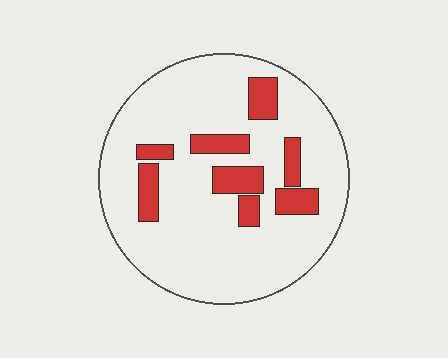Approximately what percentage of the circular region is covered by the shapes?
Approximately 15%.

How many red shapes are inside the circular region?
8.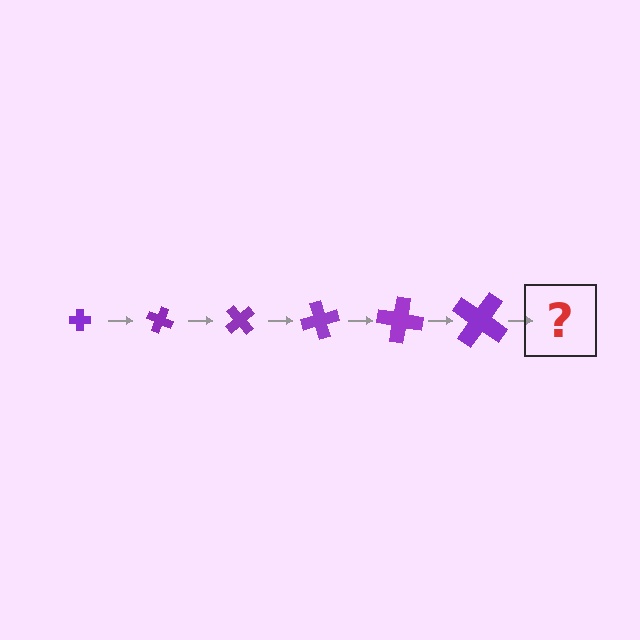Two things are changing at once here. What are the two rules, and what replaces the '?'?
The two rules are that the cross grows larger each step and it rotates 25 degrees each step. The '?' should be a cross, larger than the previous one and rotated 150 degrees from the start.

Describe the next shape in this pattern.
It should be a cross, larger than the previous one and rotated 150 degrees from the start.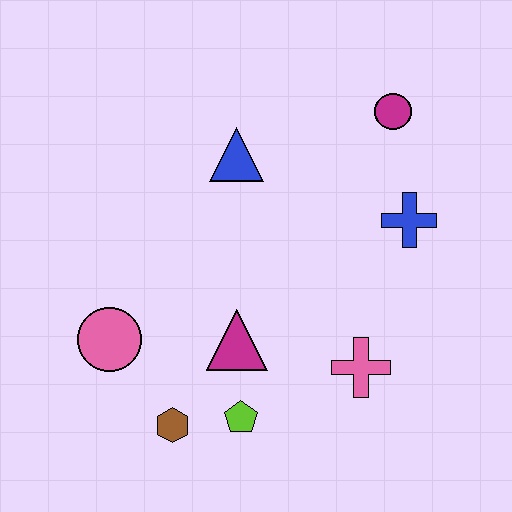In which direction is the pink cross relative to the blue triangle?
The pink cross is below the blue triangle.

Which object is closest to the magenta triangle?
The lime pentagon is closest to the magenta triangle.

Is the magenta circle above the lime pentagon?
Yes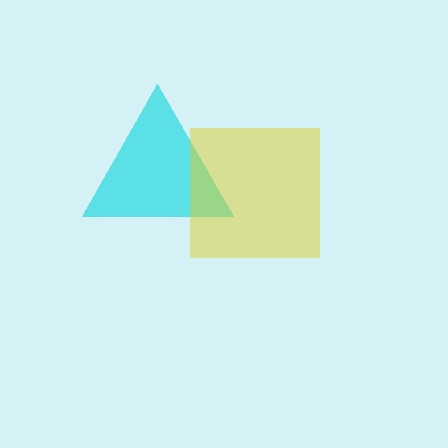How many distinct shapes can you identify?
There are 2 distinct shapes: a cyan triangle, a yellow square.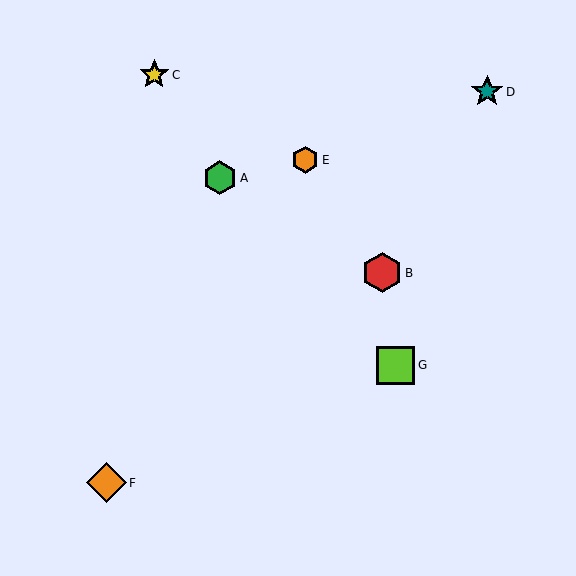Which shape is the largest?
The red hexagon (labeled B) is the largest.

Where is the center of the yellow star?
The center of the yellow star is at (154, 75).